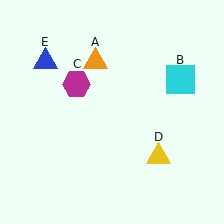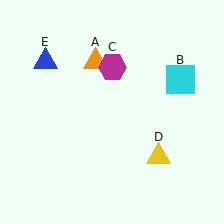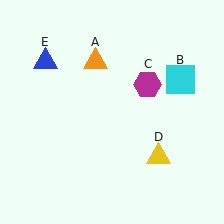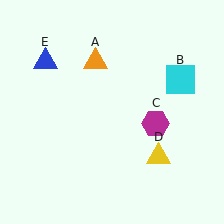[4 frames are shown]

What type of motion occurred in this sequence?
The magenta hexagon (object C) rotated clockwise around the center of the scene.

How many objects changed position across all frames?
1 object changed position: magenta hexagon (object C).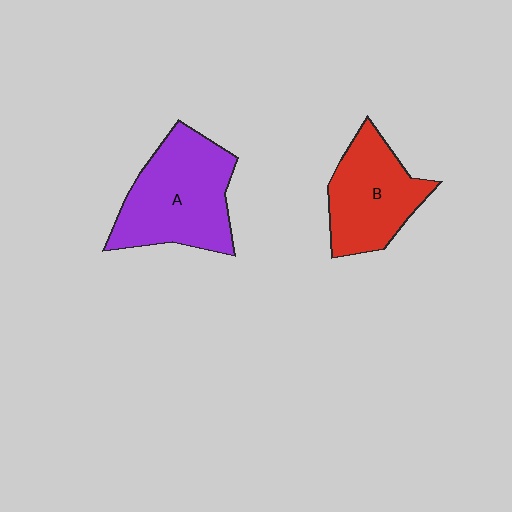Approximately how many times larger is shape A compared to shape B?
Approximately 1.3 times.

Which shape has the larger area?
Shape A (purple).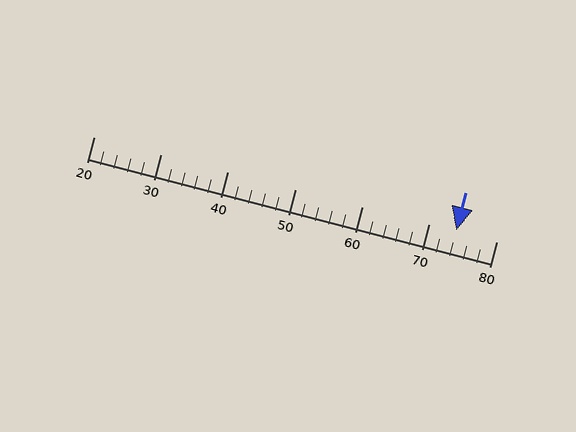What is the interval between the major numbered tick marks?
The major tick marks are spaced 10 units apart.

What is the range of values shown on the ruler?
The ruler shows values from 20 to 80.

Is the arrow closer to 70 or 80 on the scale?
The arrow is closer to 70.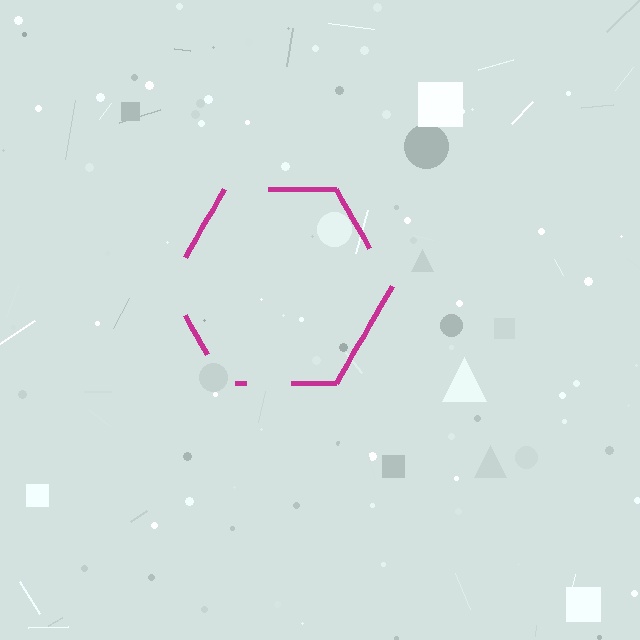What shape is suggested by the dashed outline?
The dashed outline suggests a hexagon.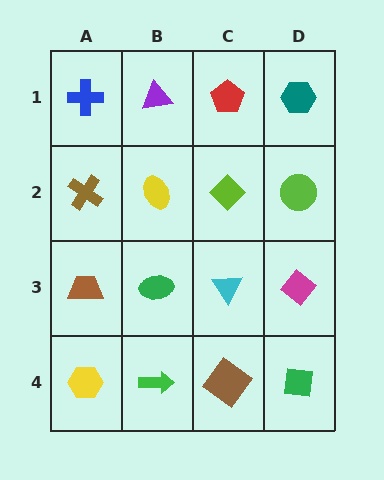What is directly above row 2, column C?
A red pentagon.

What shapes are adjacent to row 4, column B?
A green ellipse (row 3, column B), a yellow hexagon (row 4, column A), a brown diamond (row 4, column C).